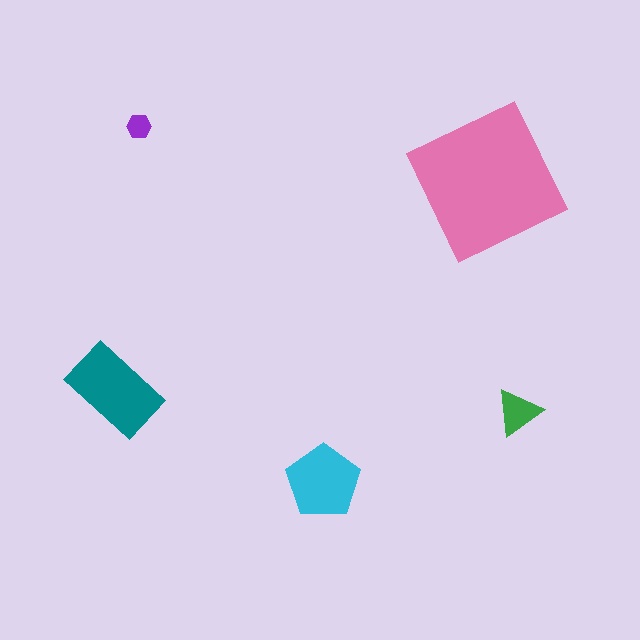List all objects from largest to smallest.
The pink square, the teal rectangle, the cyan pentagon, the green triangle, the purple hexagon.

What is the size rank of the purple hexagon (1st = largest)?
5th.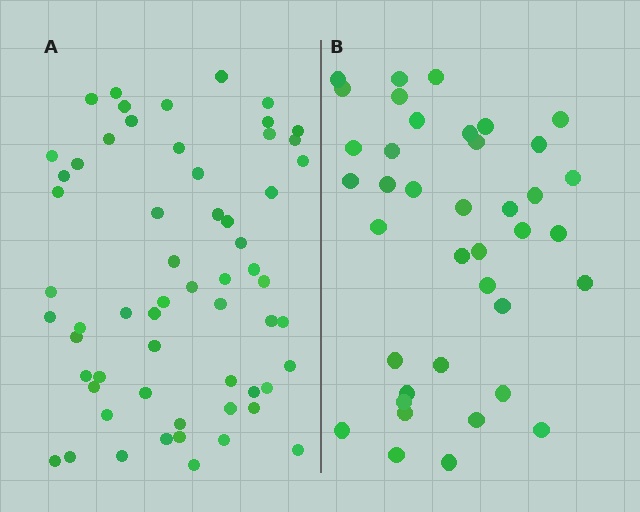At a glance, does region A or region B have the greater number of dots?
Region A (the left region) has more dots.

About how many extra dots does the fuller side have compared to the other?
Region A has approximately 20 more dots than region B.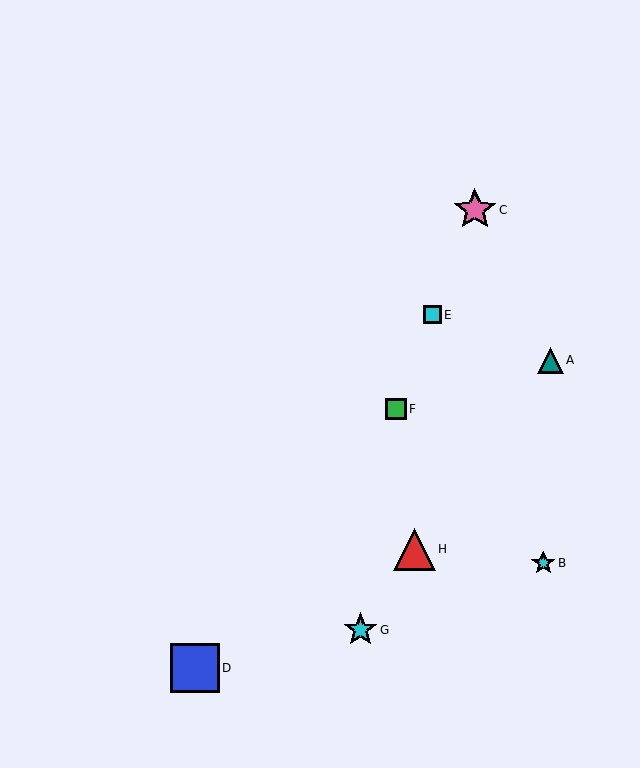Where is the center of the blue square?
The center of the blue square is at (195, 668).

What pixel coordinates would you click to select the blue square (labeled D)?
Click at (195, 668) to select the blue square D.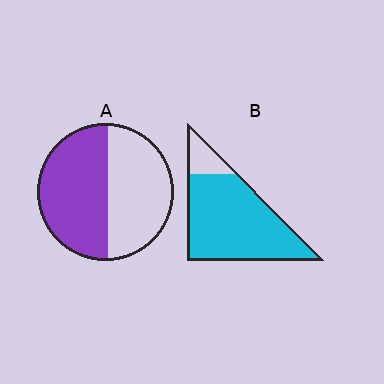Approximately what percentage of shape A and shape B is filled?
A is approximately 50% and B is approximately 85%.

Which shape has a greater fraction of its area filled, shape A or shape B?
Shape B.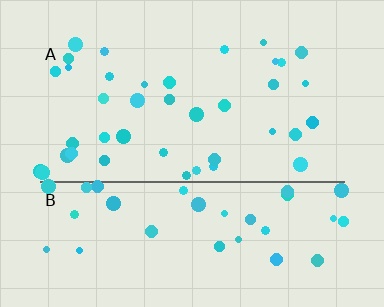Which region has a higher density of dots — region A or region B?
B (the bottom).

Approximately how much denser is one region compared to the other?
Approximately 1.0× — region B over region A.